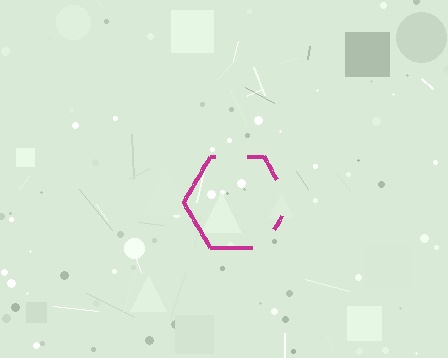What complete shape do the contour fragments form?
The contour fragments form a hexagon.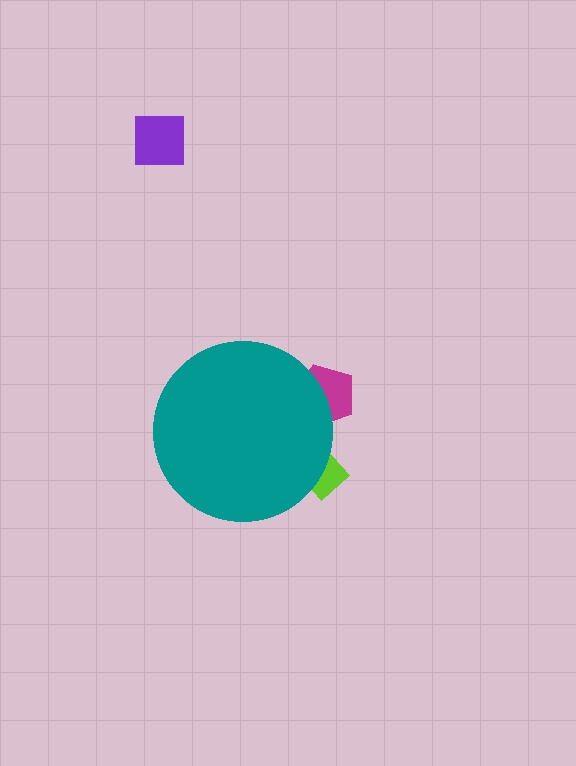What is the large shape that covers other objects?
A teal circle.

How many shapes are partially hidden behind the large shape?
2 shapes are partially hidden.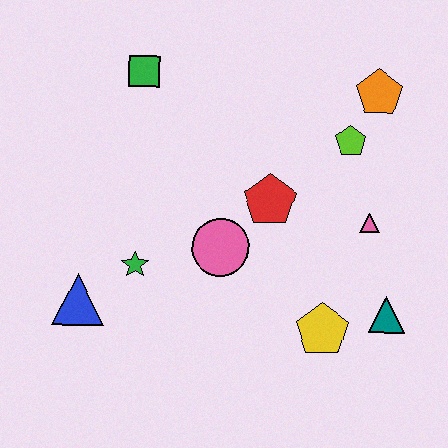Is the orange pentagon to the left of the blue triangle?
No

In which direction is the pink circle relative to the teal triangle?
The pink circle is to the left of the teal triangle.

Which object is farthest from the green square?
The teal triangle is farthest from the green square.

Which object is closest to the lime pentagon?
The orange pentagon is closest to the lime pentagon.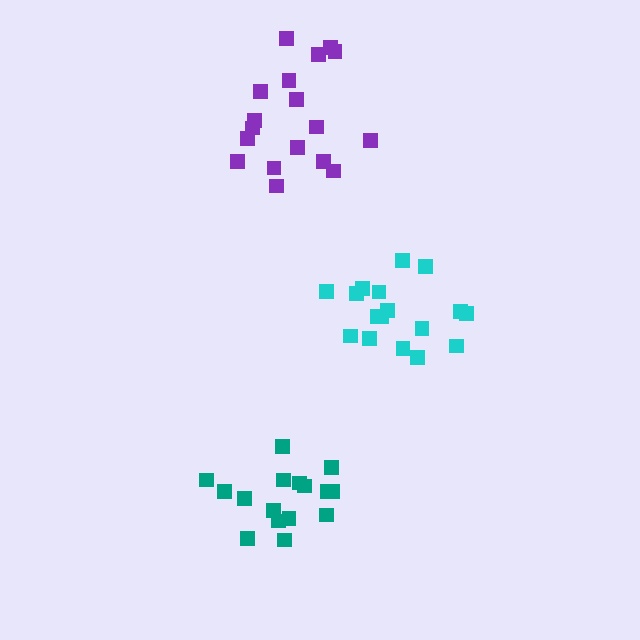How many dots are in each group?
Group 1: 17 dots, Group 2: 16 dots, Group 3: 18 dots (51 total).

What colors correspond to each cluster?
The clusters are colored: cyan, teal, purple.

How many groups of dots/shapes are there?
There are 3 groups.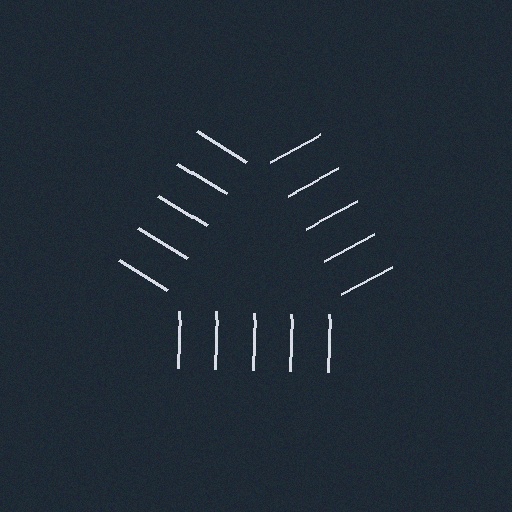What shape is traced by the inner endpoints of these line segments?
An illusory triangle — the line segments terminate on its edges but no continuous stroke is drawn.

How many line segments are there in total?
15 — 5 along each of the 3 edges.